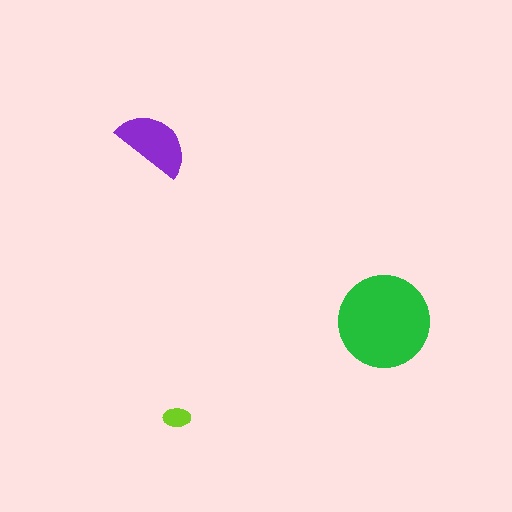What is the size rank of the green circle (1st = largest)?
1st.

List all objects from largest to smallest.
The green circle, the purple semicircle, the lime ellipse.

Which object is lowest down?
The lime ellipse is bottommost.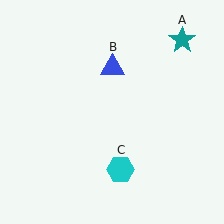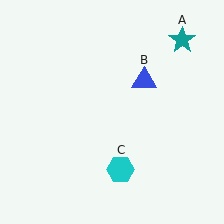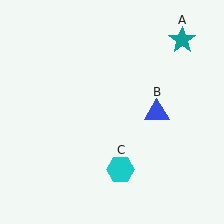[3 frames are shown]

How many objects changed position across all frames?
1 object changed position: blue triangle (object B).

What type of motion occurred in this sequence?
The blue triangle (object B) rotated clockwise around the center of the scene.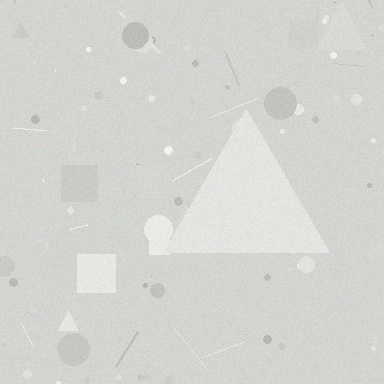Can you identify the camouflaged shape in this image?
The camouflaged shape is a triangle.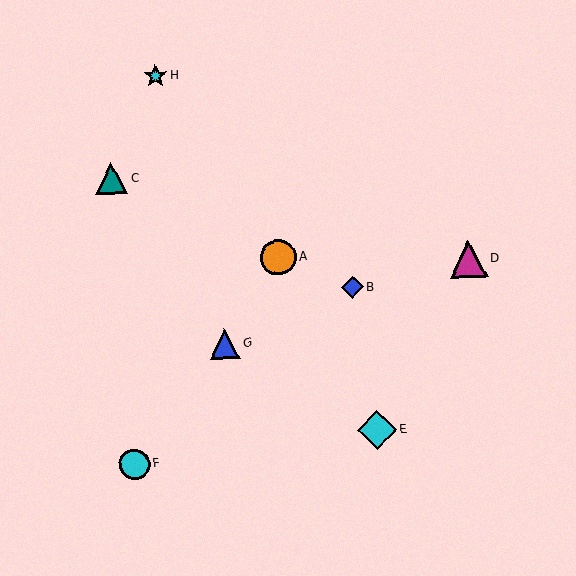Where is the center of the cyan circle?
The center of the cyan circle is at (135, 464).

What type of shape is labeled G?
Shape G is a blue triangle.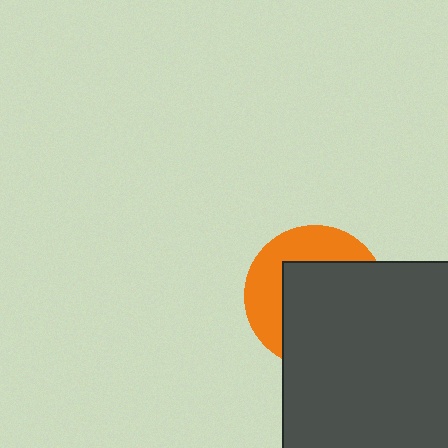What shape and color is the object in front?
The object in front is a dark gray square.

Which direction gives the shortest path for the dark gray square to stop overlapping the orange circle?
Moving toward the lower-right gives the shortest separation.